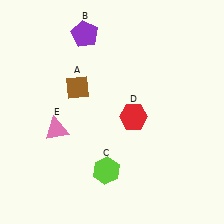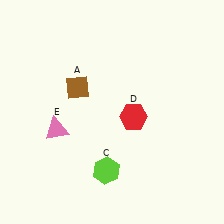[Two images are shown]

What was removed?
The purple pentagon (B) was removed in Image 2.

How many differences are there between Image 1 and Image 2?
There is 1 difference between the two images.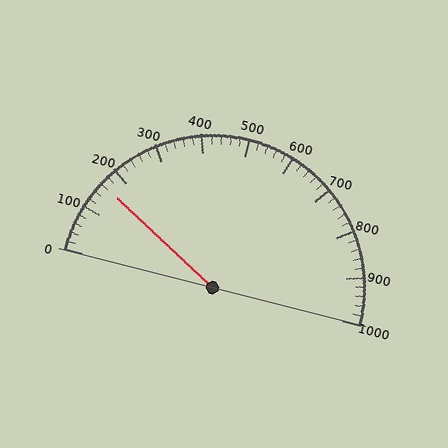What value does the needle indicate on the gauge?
The needle indicates approximately 160.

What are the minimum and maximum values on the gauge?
The gauge ranges from 0 to 1000.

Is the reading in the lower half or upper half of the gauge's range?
The reading is in the lower half of the range (0 to 1000).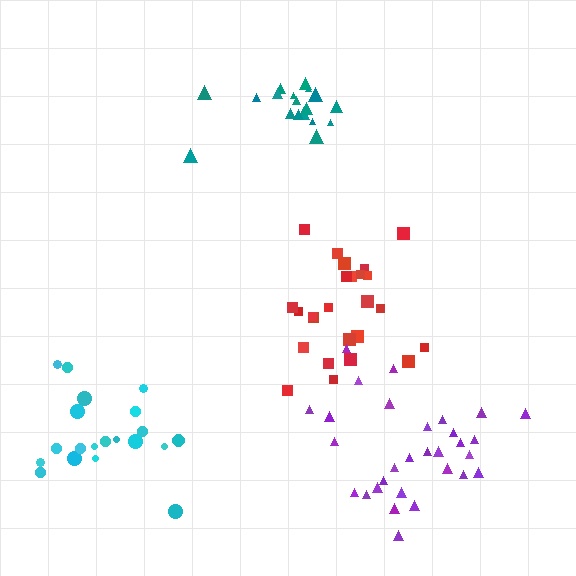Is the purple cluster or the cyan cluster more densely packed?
Purple.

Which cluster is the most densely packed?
Teal.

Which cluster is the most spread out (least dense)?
Cyan.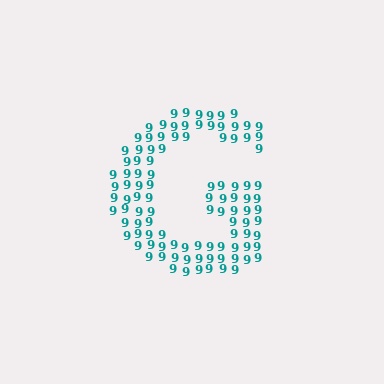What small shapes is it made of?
It is made of small digit 9's.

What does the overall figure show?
The overall figure shows the letter G.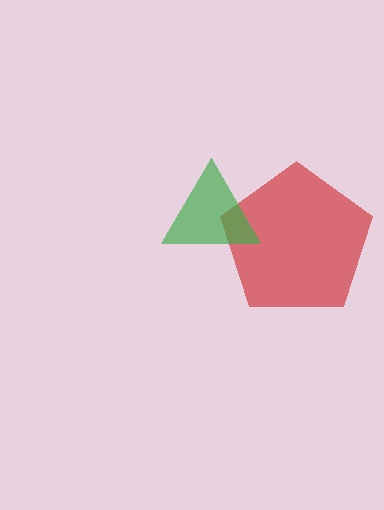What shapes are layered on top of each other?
The layered shapes are: a red pentagon, a green triangle.